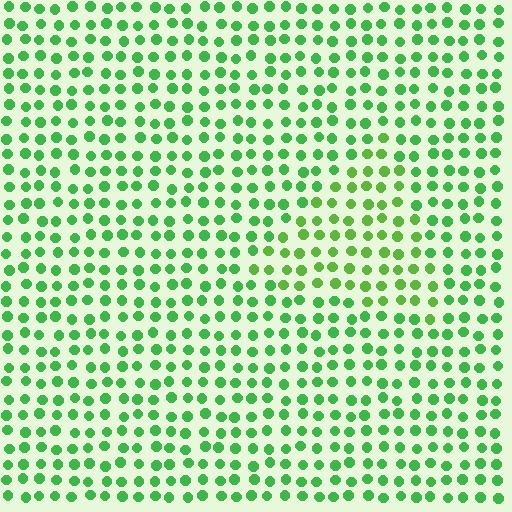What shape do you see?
I see a triangle.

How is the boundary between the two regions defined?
The boundary is defined purely by a slight shift in hue (about 22 degrees). Spacing, size, and orientation are identical on both sides.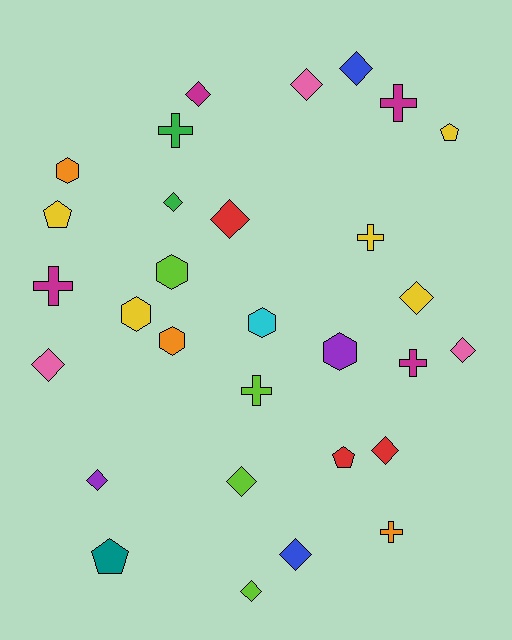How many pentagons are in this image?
There are 4 pentagons.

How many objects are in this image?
There are 30 objects.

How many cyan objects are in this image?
There is 1 cyan object.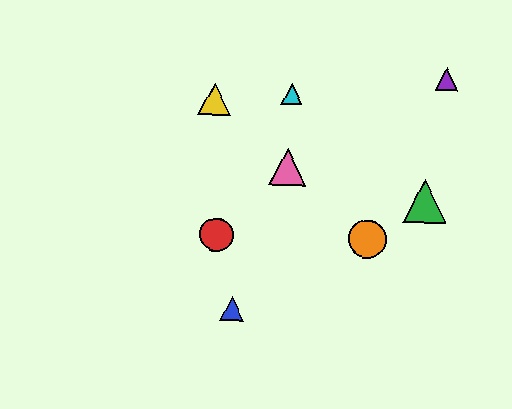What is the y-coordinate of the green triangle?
The green triangle is at y≈201.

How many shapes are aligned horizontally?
2 shapes (the red circle, the orange circle) are aligned horizontally.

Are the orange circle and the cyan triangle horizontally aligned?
No, the orange circle is at y≈240 and the cyan triangle is at y≈94.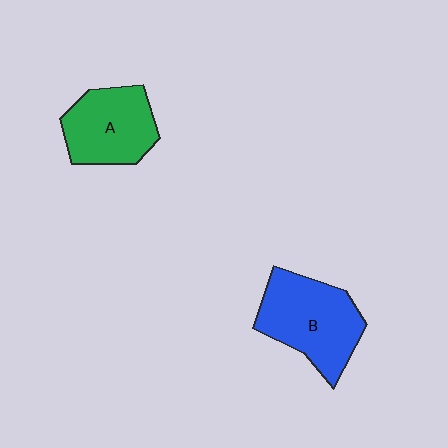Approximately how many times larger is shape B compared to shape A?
Approximately 1.2 times.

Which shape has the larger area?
Shape B (blue).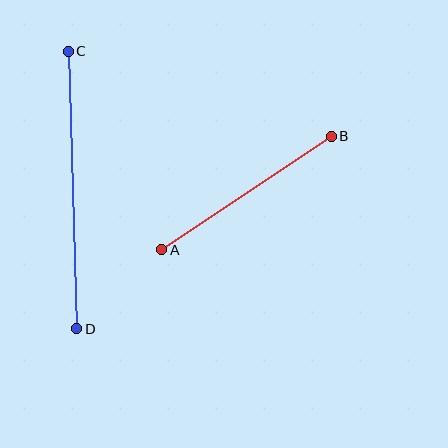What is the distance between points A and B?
The distance is approximately 204 pixels.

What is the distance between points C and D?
The distance is approximately 278 pixels.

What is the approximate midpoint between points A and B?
The midpoint is at approximately (246, 193) pixels.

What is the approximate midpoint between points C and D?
The midpoint is at approximately (73, 190) pixels.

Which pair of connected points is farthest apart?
Points C and D are farthest apart.